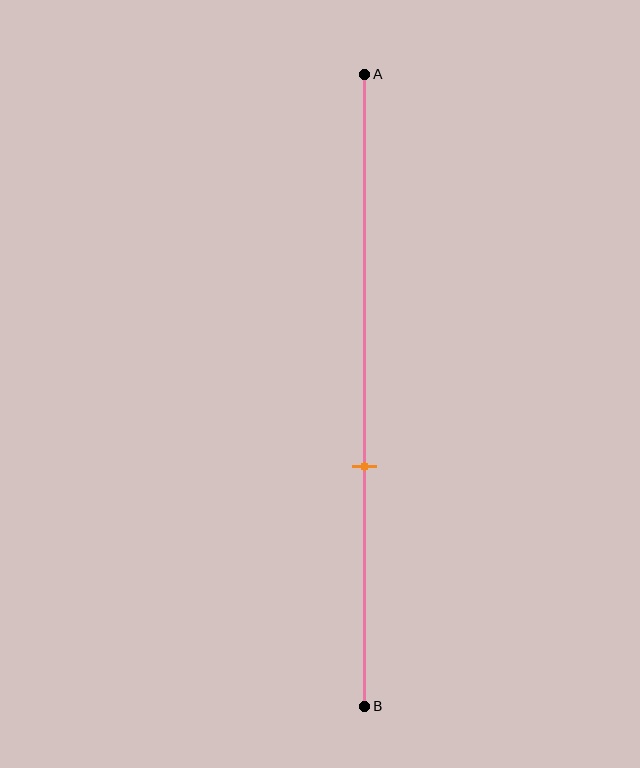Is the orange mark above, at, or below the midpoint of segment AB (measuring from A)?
The orange mark is below the midpoint of segment AB.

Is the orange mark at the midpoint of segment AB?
No, the mark is at about 60% from A, not at the 50% midpoint.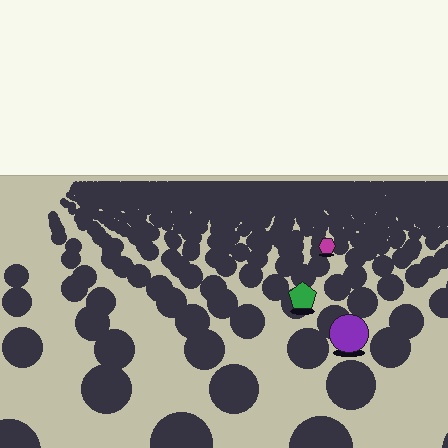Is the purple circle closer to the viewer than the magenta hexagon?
Yes. The purple circle is closer — you can tell from the texture gradient: the ground texture is coarser near it.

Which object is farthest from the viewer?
The magenta hexagon is farthest from the viewer. It appears smaller and the ground texture around it is denser.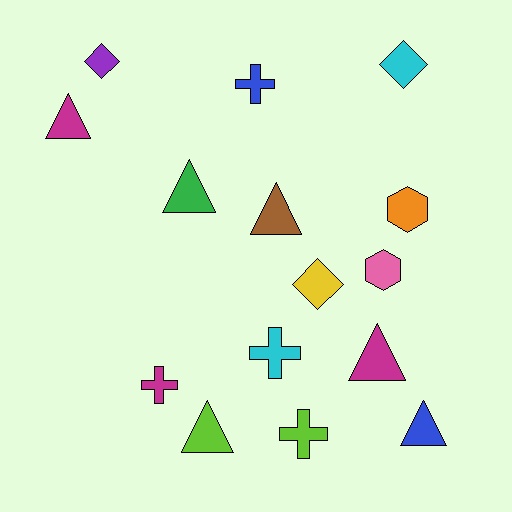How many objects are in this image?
There are 15 objects.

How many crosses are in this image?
There are 4 crosses.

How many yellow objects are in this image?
There is 1 yellow object.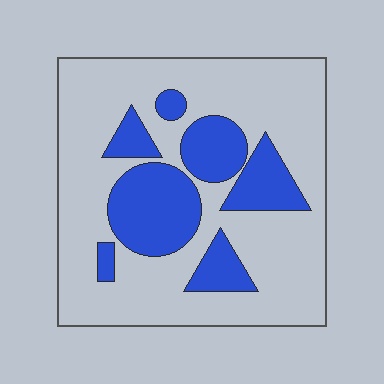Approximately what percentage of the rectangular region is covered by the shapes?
Approximately 30%.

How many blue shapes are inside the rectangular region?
7.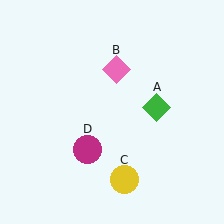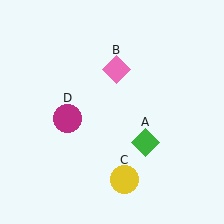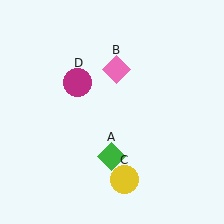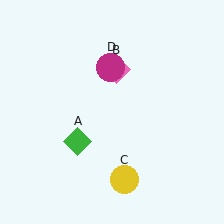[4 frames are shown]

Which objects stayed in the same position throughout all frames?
Pink diamond (object B) and yellow circle (object C) remained stationary.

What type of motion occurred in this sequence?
The green diamond (object A), magenta circle (object D) rotated clockwise around the center of the scene.